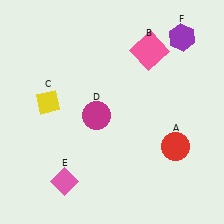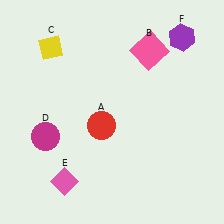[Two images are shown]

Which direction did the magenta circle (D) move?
The magenta circle (D) moved left.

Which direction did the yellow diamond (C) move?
The yellow diamond (C) moved up.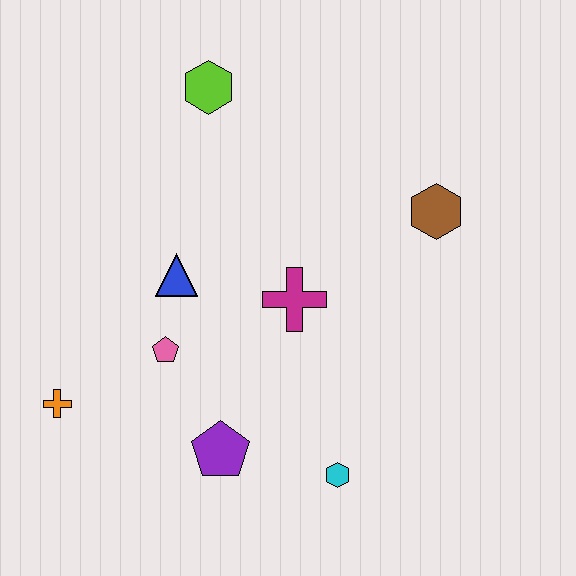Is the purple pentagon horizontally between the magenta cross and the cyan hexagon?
No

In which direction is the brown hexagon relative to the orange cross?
The brown hexagon is to the right of the orange cross.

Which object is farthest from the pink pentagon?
The brown hexagon is farthest from the pink pentagon.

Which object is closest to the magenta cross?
The blue triangle is closest to the magenta cross.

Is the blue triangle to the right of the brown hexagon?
No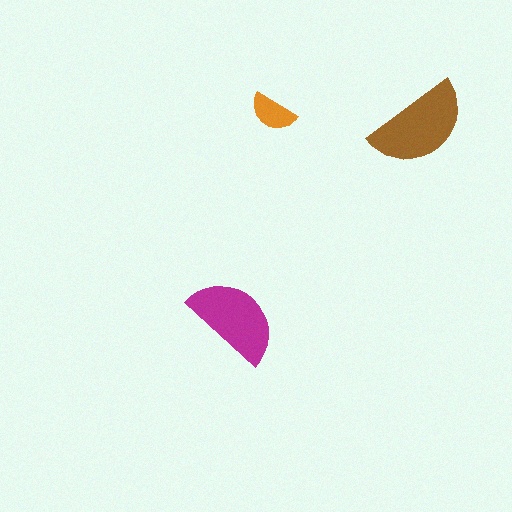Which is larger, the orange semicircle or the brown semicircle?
The brown one.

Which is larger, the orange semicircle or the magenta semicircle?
The magenta one.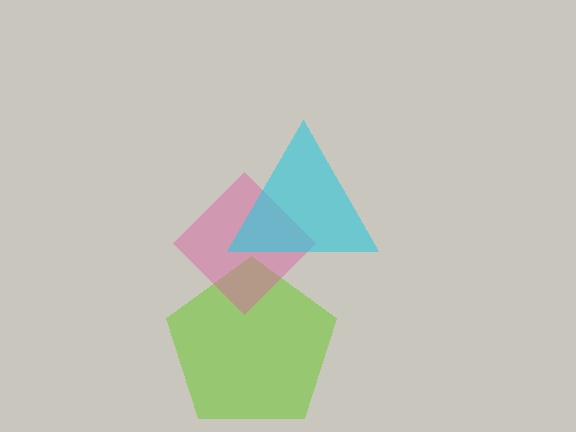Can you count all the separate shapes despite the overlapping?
Yes, there are 3 separate shapes.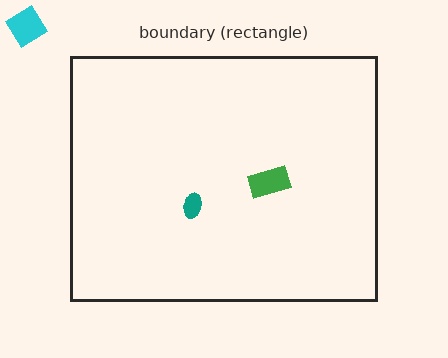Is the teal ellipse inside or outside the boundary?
Inside.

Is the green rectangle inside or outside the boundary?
Inside.